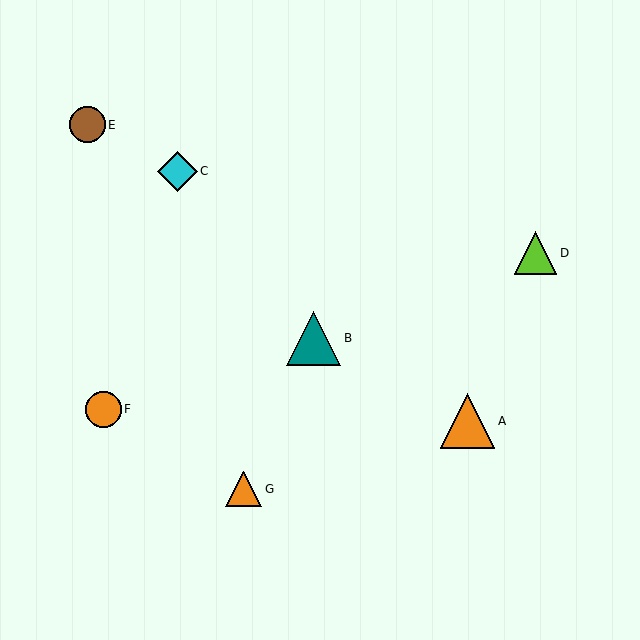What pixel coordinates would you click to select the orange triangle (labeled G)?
Click at (244, 489) to select the orange triangle G.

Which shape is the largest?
The orange triangle (labeled A) is the largest.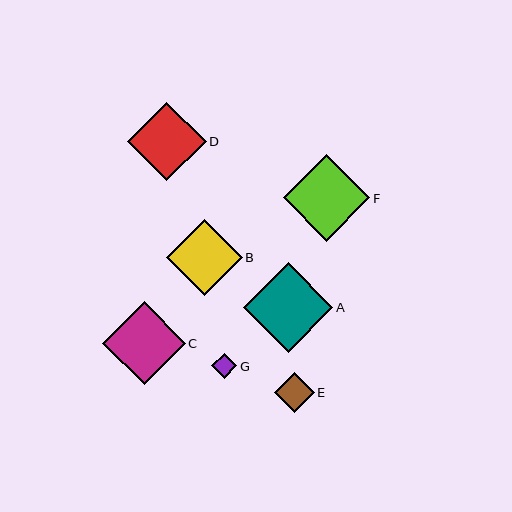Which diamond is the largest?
Diamond A is the largest with a size of approximately 89 pixels.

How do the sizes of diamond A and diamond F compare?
Diamond A and diamond F are approximately the same size.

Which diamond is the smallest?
Diamond G is the smallest with a size of approximately 25 pixels.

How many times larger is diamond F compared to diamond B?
Diamond F is approximately 1.1 times the size of diamond B.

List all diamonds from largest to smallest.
From largest to smallest: A, F, C, D, B, E, G.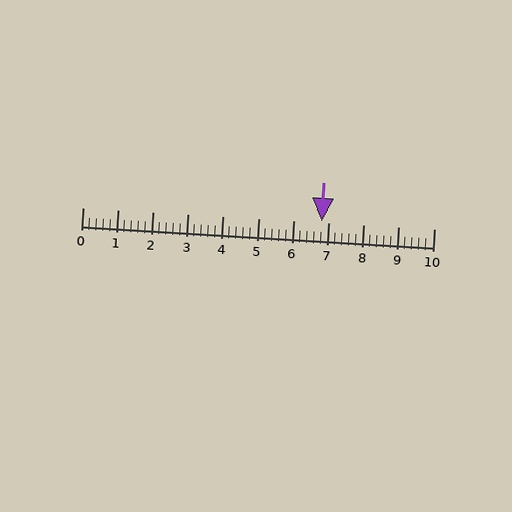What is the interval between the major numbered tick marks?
The major tick marks are spaced 1 units apart.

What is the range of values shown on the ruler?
The ruler shows values from 0 to 10.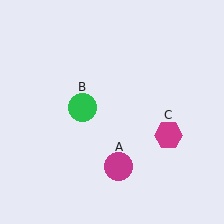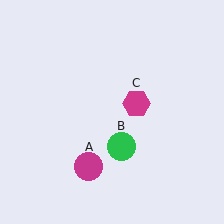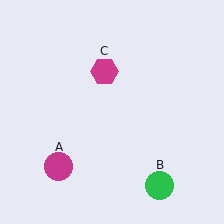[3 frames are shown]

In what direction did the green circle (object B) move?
The green circle (object B) moved down and to the right.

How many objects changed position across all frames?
3 objects changed position: magenta circle (object A), green circle (object B), magenta hexagon (object C).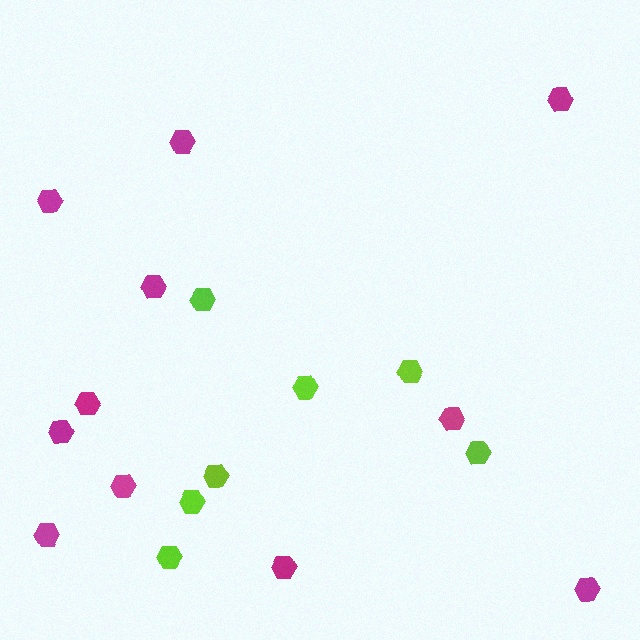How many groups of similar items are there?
There are 2 groups: one group of magenta hexagons (11) and one group of lime hexagons (7).